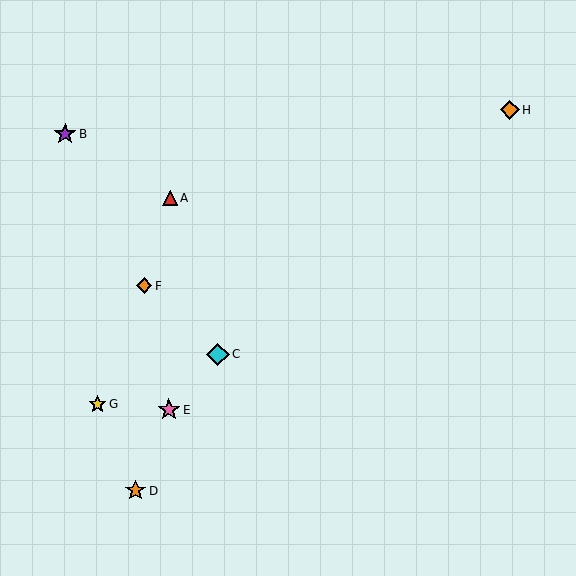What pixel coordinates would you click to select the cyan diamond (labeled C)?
Click at (218, 354) to select the cyan diamond C.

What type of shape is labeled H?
Shape H is an orange diamond.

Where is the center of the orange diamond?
The center of the orange diamond is at (510, 110).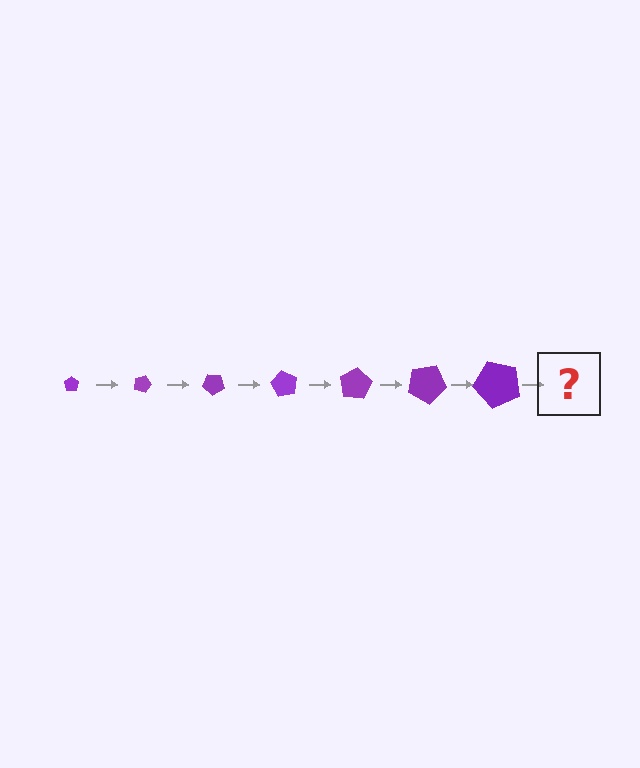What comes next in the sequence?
The next element should be a pentagon, larger than the previous one and rotated 140 degrees from the start.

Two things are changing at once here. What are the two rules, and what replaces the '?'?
The two rules are that the pentagon grows larger each step and it rotates 20 degrees each step. The '?' should be a pentagon, larger than the previous one and rotated 140 degrees from the start.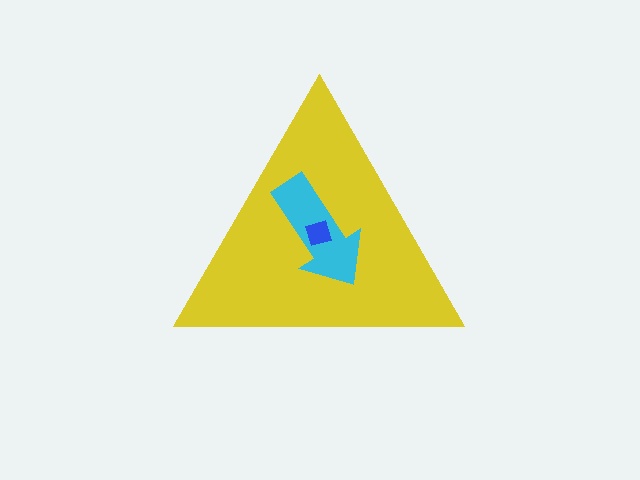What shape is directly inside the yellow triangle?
The cyan arrow.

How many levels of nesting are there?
3.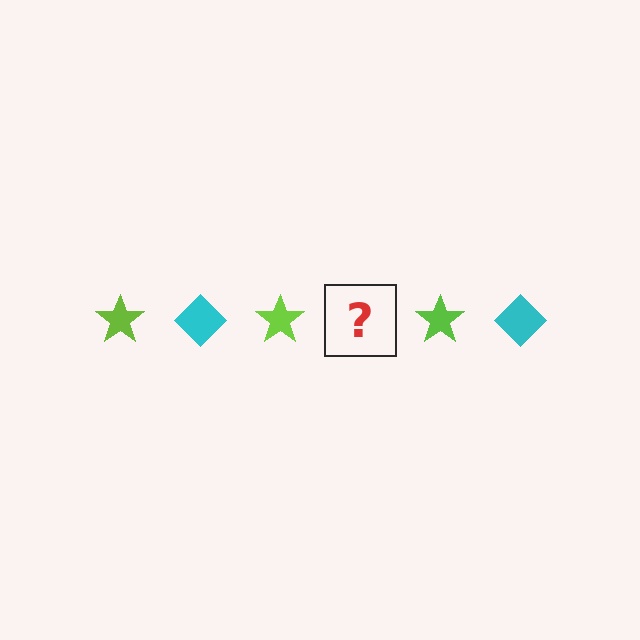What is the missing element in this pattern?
The missing element is a cyan diamond.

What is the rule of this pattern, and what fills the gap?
The rule is that the pattern alternates between lime star and cyan diamond. The gap should be filled with a cyan diamond.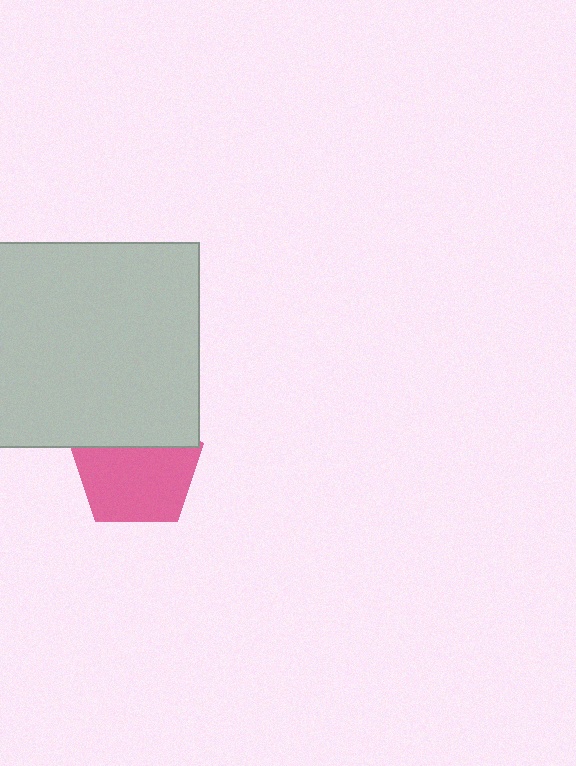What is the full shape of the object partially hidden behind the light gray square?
The partially hidden object is a pink pentagon.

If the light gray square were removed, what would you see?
You would see the complete pink pentagon.